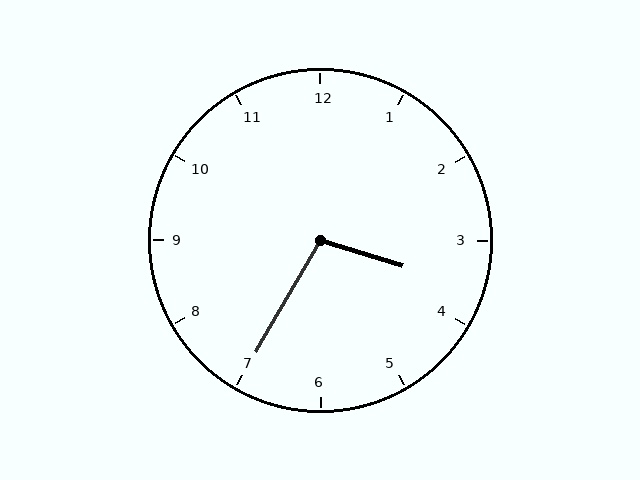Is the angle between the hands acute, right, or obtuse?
It is obtuse.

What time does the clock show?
3:35.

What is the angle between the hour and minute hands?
Approximately 102 degrees.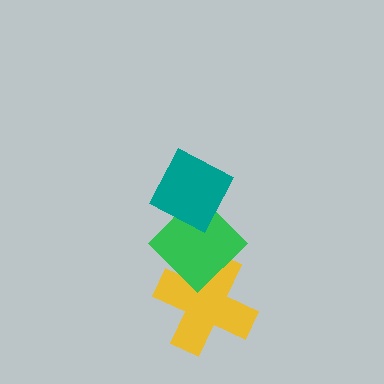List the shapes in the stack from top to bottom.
From top to bottom: the teal diamond, the green diamond, the yellow cross.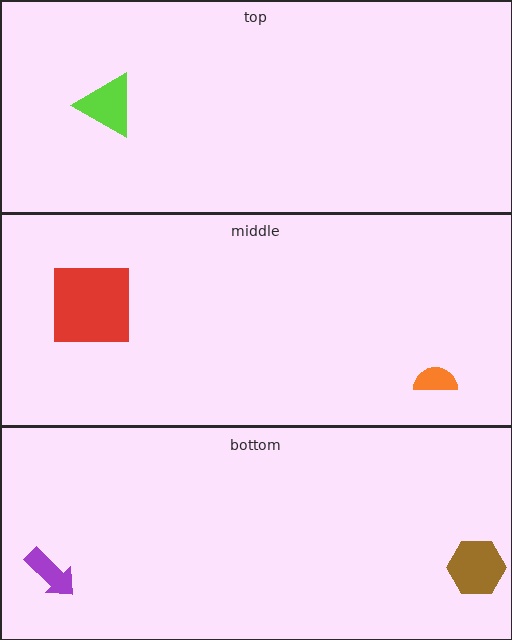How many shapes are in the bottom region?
2.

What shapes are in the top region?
The lime triangle.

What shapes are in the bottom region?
The brown hexagon, the purple arrow.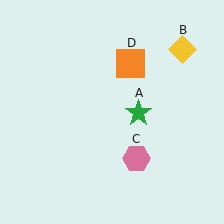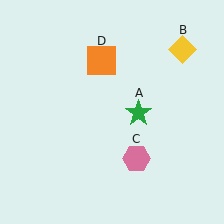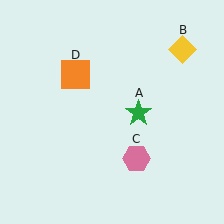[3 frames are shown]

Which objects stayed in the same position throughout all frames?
Green star (object A) and yellow diamond (object B) and pink hexagon (object C) remained stationary.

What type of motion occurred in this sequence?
The orange square (object D) rotated counterclockwise around the center of the scene.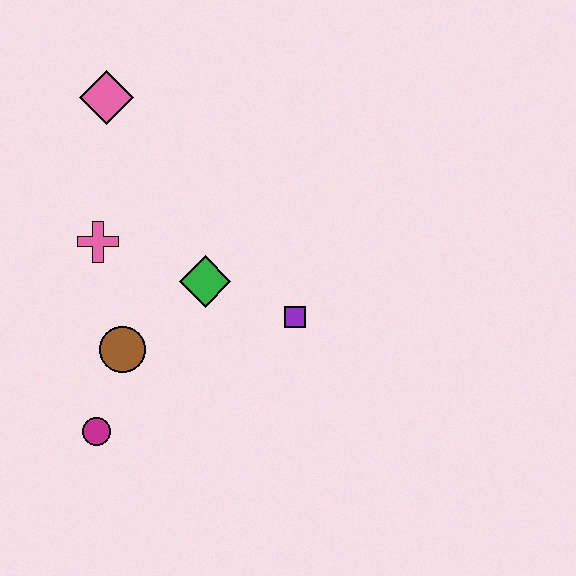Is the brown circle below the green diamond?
Yes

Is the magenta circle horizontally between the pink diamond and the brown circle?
No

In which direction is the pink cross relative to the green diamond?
The pink cross is to the left of the green diamond.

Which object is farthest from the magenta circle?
The pink diamond is farthest from the magenta circle.